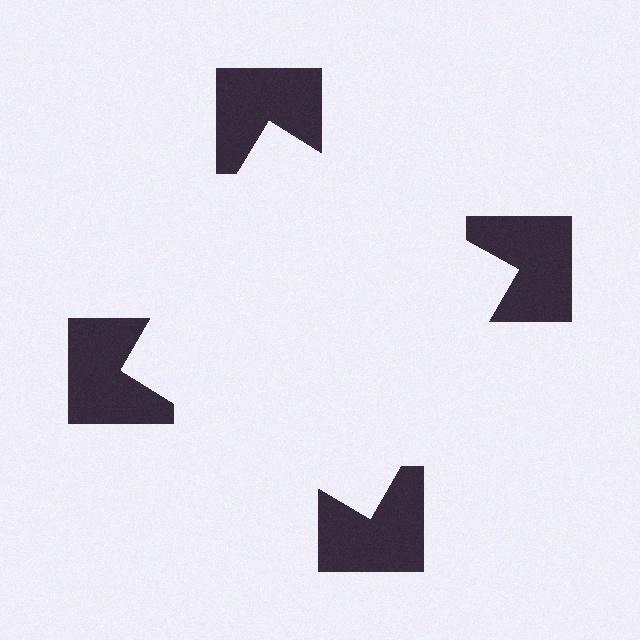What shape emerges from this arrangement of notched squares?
An illusory square — its edges are inferred from the aligned wedge cuts in the notched squares, not physically drawn.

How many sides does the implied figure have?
4 sides.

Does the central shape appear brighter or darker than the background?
It typically appears slightly brighter than the background, even though no actual brightness change is drawn.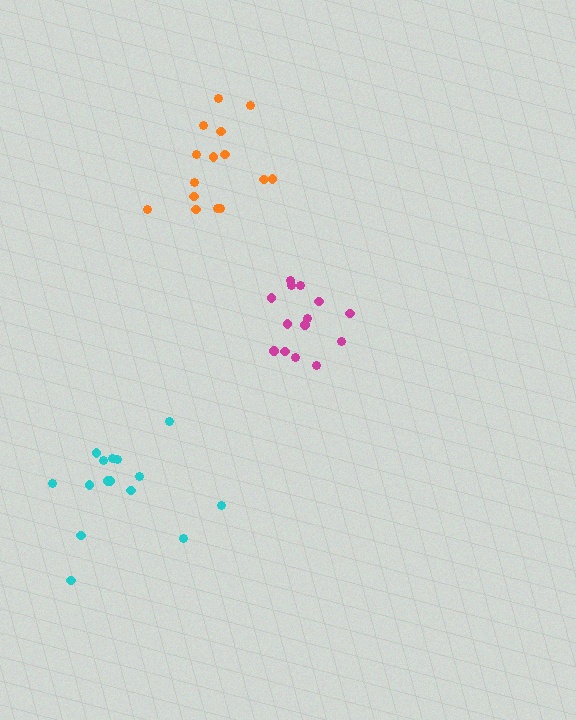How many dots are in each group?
Group 1: 14 dots, Group 2: 15 dots, Group 3: 15 dots (44 total).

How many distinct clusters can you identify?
There are 3 distinct clusters.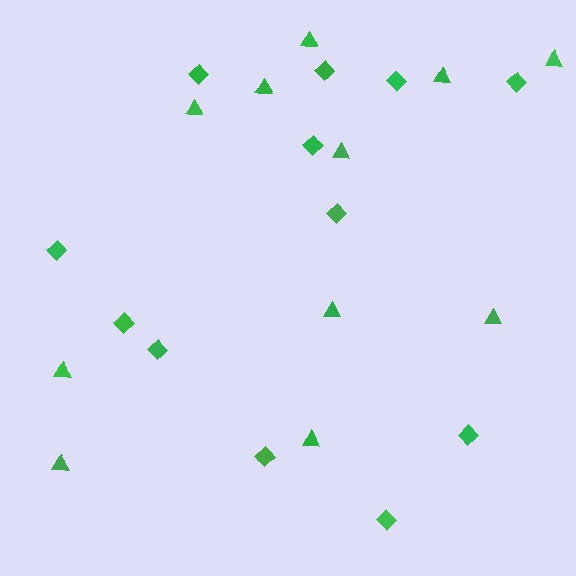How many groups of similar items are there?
There are 2 groups: one group of triangles (11) and one group of diamonds (12).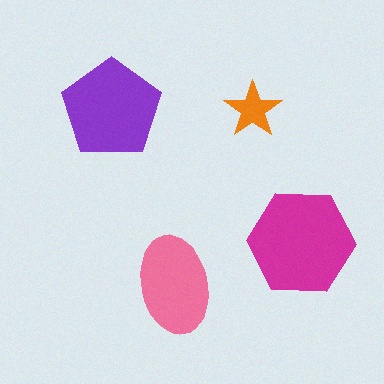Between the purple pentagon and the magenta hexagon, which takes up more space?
The magenta hexagon.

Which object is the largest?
The magenta hexagon.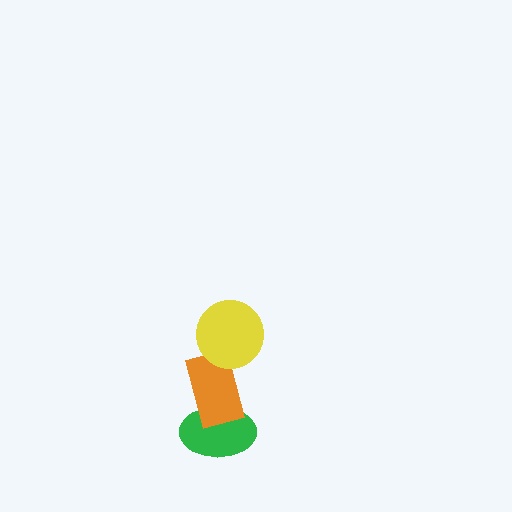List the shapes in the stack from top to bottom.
From top to bottom: the yellow circle, the orange rectangle, the green ellipse.